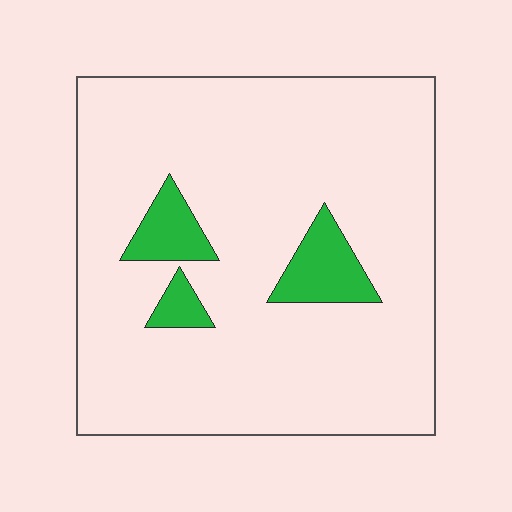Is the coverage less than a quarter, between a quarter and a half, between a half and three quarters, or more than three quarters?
Less than a quarter.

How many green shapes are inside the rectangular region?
3.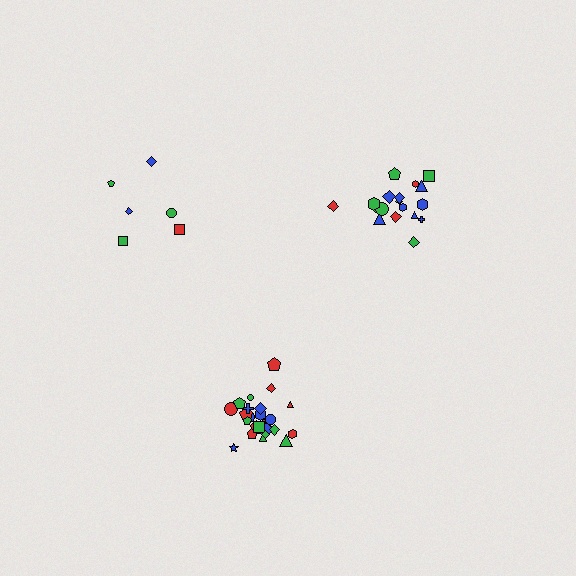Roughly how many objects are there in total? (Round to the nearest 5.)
Roughly 50 objects in total.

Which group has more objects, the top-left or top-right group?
The top-right group.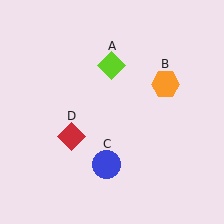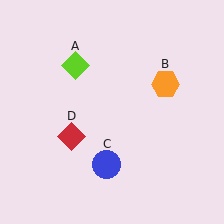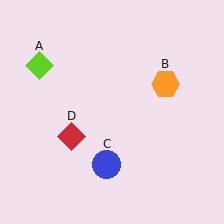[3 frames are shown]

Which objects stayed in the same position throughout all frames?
Orange hexagon (object B) and blue circle (object C) and red diamond (object D) remained stationary.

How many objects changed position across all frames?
1 object changed position: lime diamond (object A).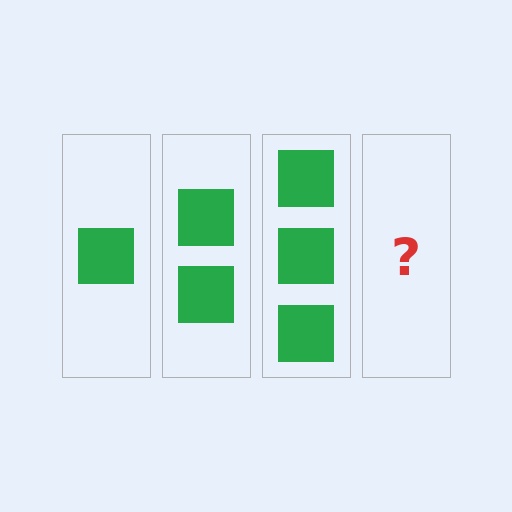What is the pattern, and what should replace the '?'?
The pattern is that each step adds one more square. The '?' should be 4 squares.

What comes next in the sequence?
The next element should be 4 squares.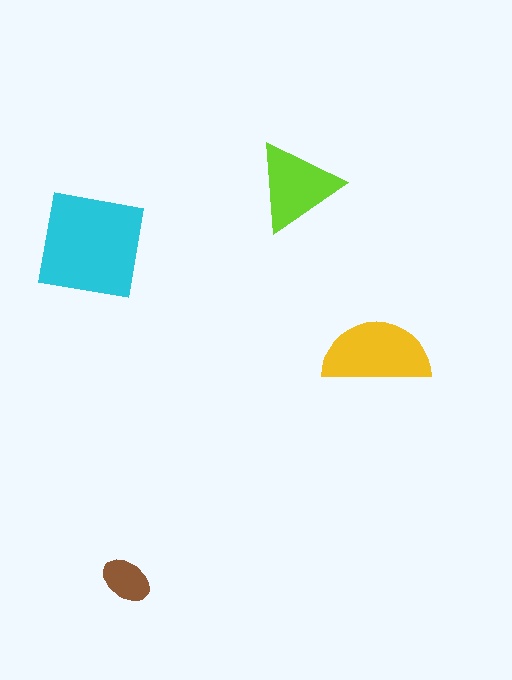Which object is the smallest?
The brown ellipse.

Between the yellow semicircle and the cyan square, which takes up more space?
The cyan square.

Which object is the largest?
The cyan square.